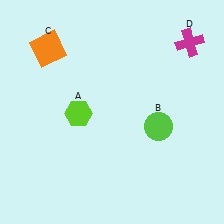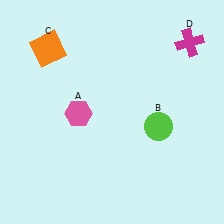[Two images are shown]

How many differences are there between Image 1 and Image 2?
There is 1 difference between the two images.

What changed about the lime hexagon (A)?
In Image 1, A is lime. In Image 2, it changed to pink.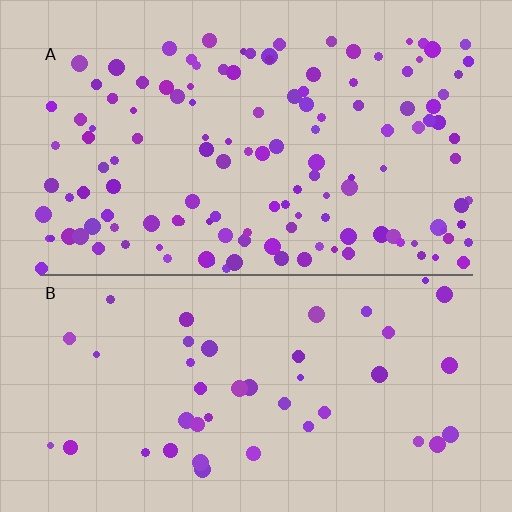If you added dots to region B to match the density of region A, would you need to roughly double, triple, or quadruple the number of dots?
Approximately triple.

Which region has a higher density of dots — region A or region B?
A (the top).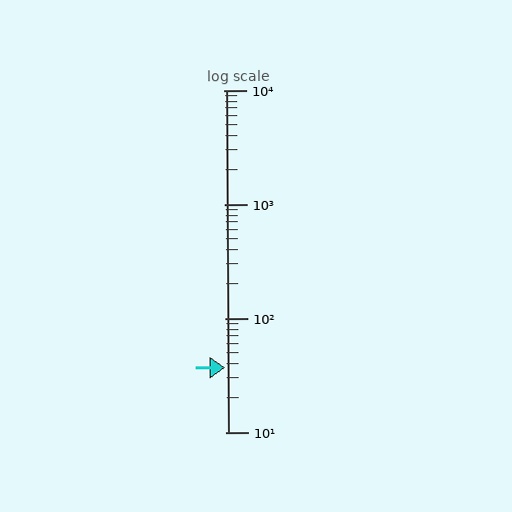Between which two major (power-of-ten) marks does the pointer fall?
The pointer is between 10 and 100.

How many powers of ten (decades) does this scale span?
The scale spans 3 decades, from 10 to 10000.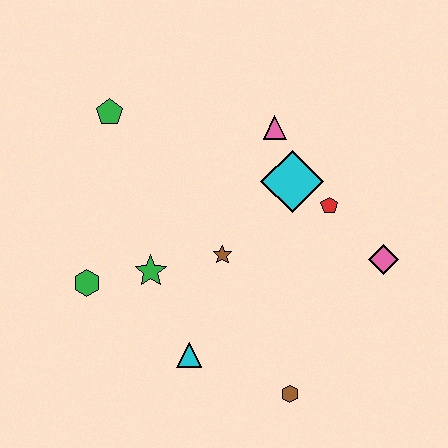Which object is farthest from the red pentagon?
The green hexagon is farthest from the red pentagon.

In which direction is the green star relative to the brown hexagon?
The green star is to the left of the brown hexagon.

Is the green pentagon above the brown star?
Yes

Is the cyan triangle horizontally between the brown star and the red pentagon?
No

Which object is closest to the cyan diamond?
The red pentagon is closest to the cyan diamond.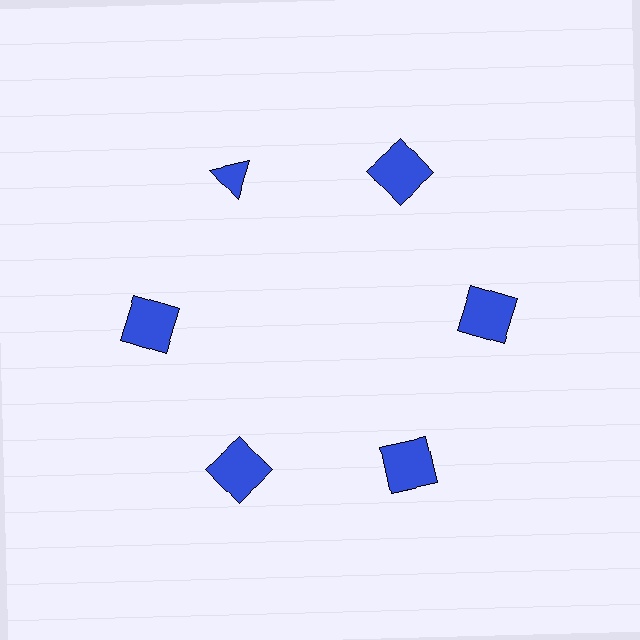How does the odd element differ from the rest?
It has a different shape: triangle instead of square.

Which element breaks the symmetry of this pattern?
The blue triangle at roughly the 11 o'clock position breaks the symmetry. All other shapes are blue squares.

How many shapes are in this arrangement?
There are 6 shapes arranged in a ring pattern.